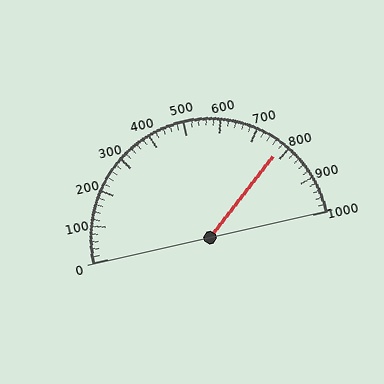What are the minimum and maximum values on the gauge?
The gauge ranges from 0 to 1000.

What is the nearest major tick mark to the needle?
The nearest major tick mark is 800.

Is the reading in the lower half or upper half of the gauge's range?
The reading is in the upper half of the range (0 to 1000).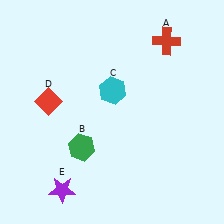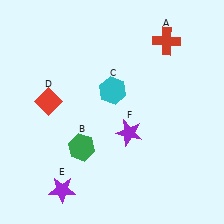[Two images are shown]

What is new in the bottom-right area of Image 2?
A purple star (F) was added in the bottom-right area of Image 2.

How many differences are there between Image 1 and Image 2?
There is 1 difference between the two images.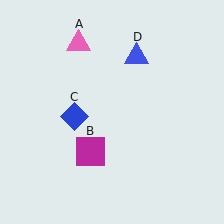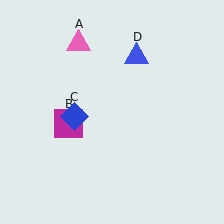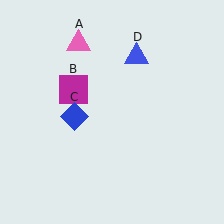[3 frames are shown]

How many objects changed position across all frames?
1 object changed position: magenta square (object B).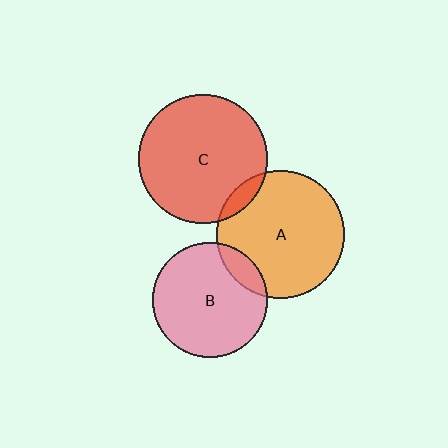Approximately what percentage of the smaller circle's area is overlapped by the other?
Approximately 5%.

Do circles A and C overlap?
Yes.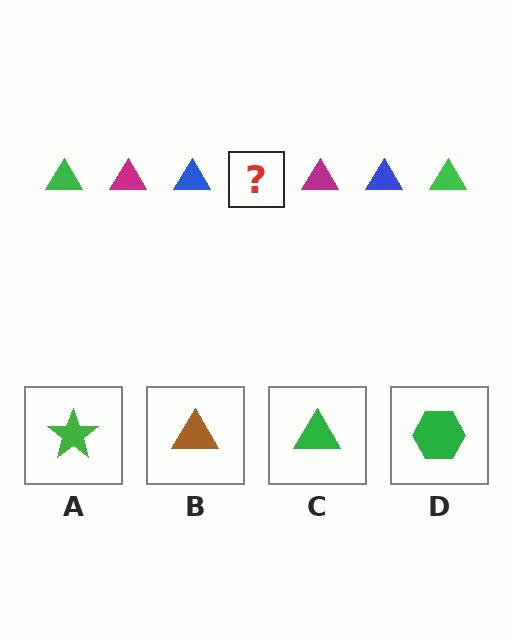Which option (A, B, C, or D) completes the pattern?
C.